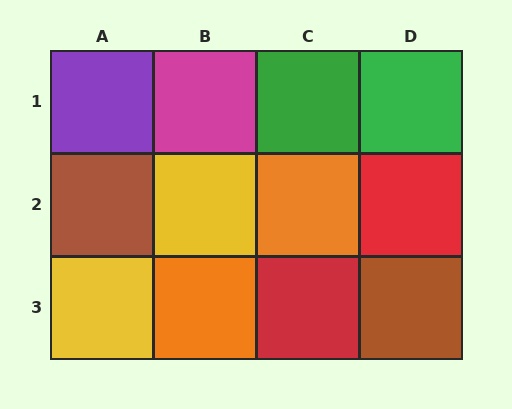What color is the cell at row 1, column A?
Purple.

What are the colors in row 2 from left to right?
Brown, yellow, orange, red.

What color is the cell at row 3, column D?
Brown.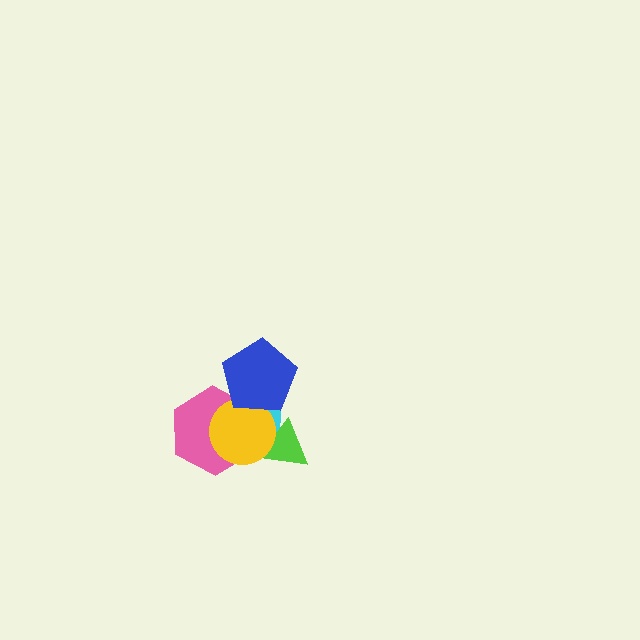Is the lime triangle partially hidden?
Yes, it is partially covered by another shape.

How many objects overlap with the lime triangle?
2 objects overlap with the lime triangle.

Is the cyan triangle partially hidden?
Yes, it is partially covered by another shape.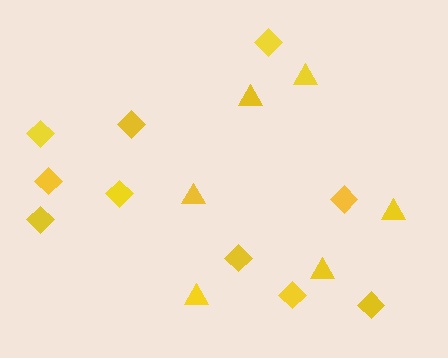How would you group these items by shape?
There are 2 groups: one group of triangles (6) and one group of diamonds (10).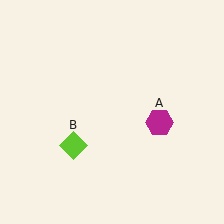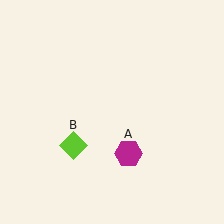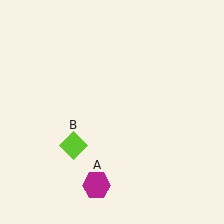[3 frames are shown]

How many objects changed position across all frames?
1 object changed position: magenta hexagon (object A).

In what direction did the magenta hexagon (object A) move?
The magenta hexagon (object A) moved down and to the left.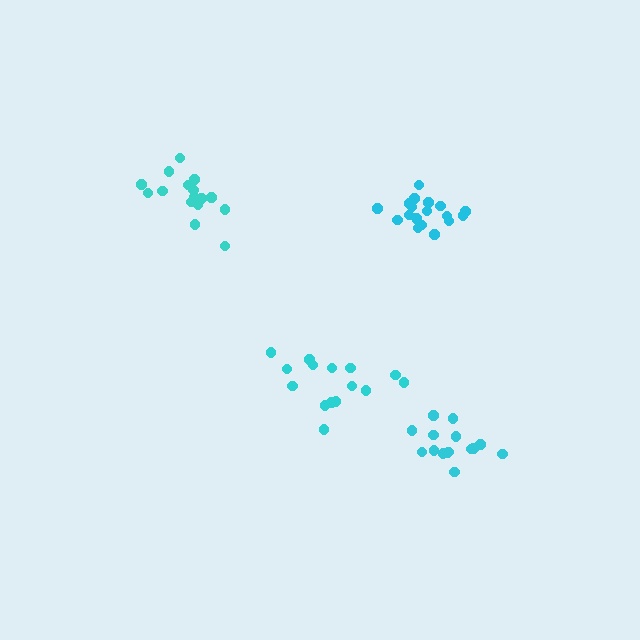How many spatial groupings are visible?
There are 4 spatial groupings.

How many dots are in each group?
Group 1: 18 dots, Group 2: 15 dots, Group 3: 19 dots, Group 4: 15 dots (67 total).